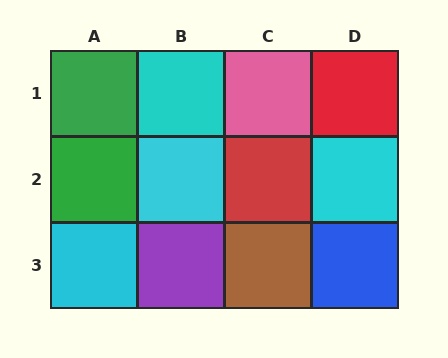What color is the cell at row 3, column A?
Cyan.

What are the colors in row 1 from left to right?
Green, cyan, pink, red.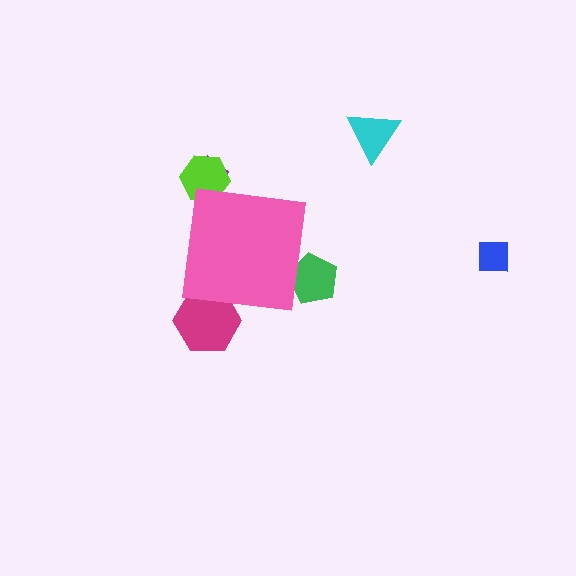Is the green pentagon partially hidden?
Yes, the green pentagon is partially hidden behind the pink square.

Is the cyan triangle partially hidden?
No, the cyan triangle is fully visible.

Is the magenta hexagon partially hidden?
Yes, the magenta hexagon is partially hidden behind the pink square.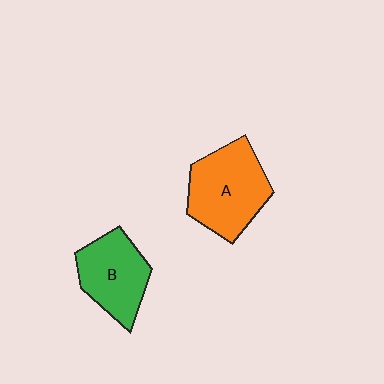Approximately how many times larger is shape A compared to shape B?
Approximately 1.2 times.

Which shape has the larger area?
Shape A (orange).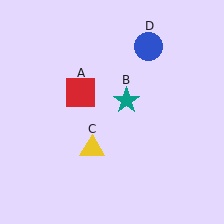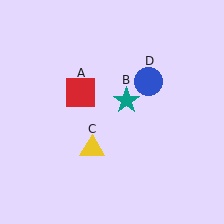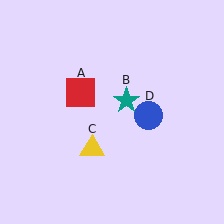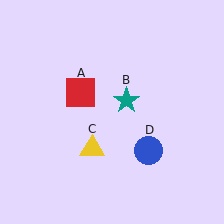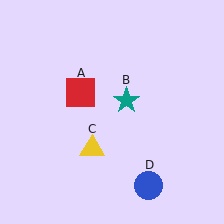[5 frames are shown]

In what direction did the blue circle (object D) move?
The blue circle (object D) moved down.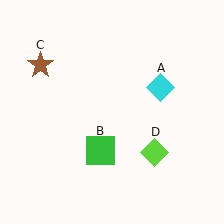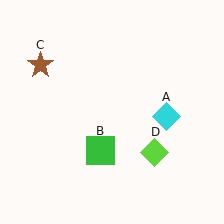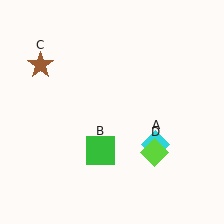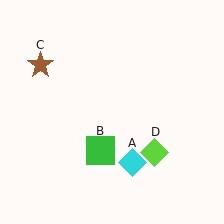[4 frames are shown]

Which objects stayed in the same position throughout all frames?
Green square (object B) and brown star (object C) and lime diamond (object D) remained stationary.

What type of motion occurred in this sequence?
The cyan diamond (object A) rotated clockwise around the center of the scene.